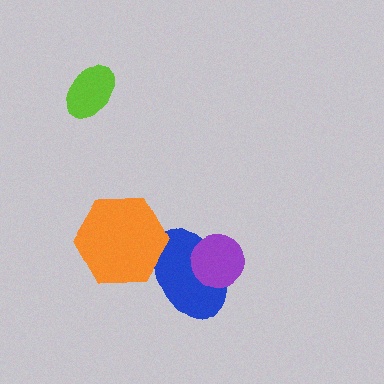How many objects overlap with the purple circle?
1 object overlaps with the purple circle.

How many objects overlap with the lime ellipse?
0 objects overlap with the lime ellipse.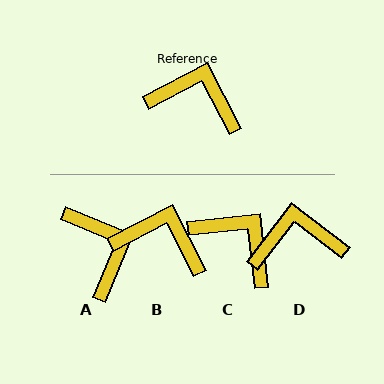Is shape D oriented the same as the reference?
No, it is off by about 25 degrees.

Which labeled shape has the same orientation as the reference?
B.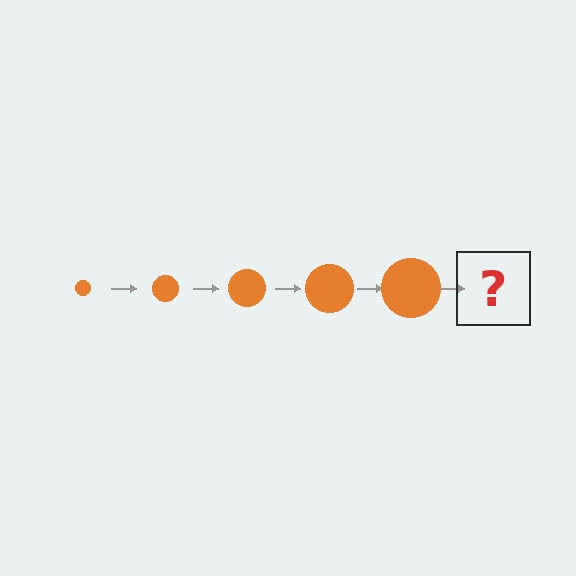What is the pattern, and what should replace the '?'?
The pattern is that the circle gets progressively larger each step. The '?' should be an orange circle, larger than the previous one.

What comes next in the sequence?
The next element should be an orange circle, larger than the previous one.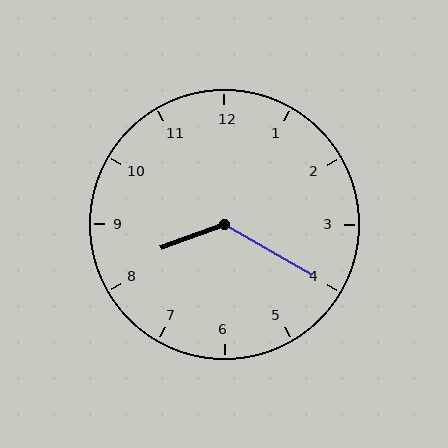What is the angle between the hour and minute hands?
Approximately 130 degrees.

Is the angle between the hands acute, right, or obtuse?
It is obtuse.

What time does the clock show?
8:20.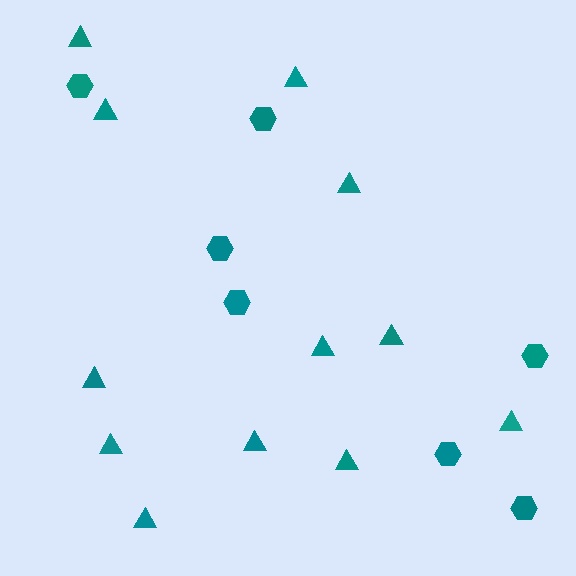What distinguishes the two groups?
There are 2 groups: one group of triangles (12) and one group of hexagons (7).